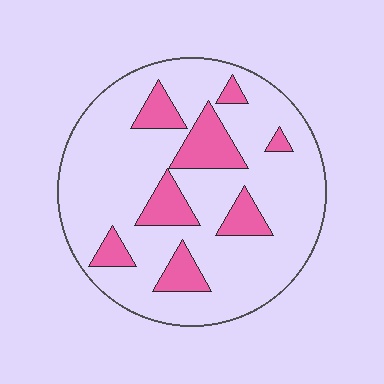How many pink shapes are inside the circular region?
8.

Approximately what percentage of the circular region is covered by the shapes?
Approximately 20%.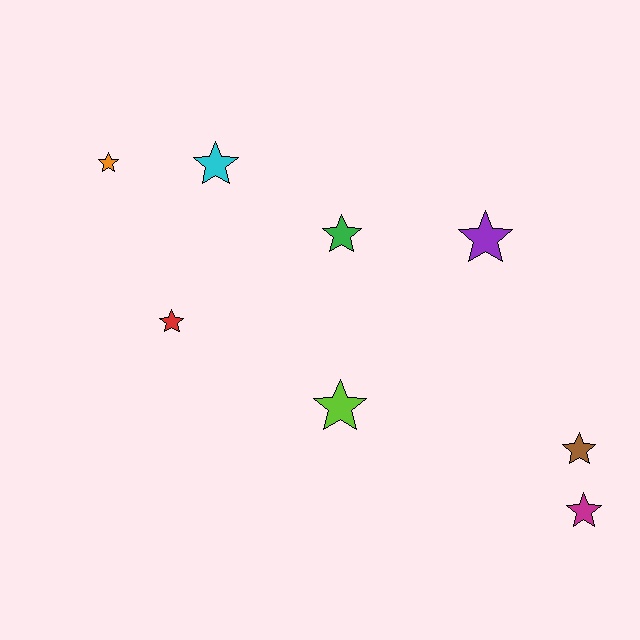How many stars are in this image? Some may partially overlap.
There are 8 stars.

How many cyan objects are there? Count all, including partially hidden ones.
There is 1 cyan object.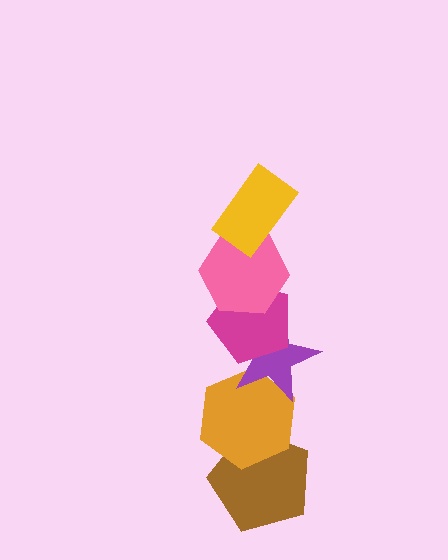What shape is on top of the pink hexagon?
The yellow rectangle is on top of the pink hexagon.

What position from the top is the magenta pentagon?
The magenta pentagon is 3rd from the top.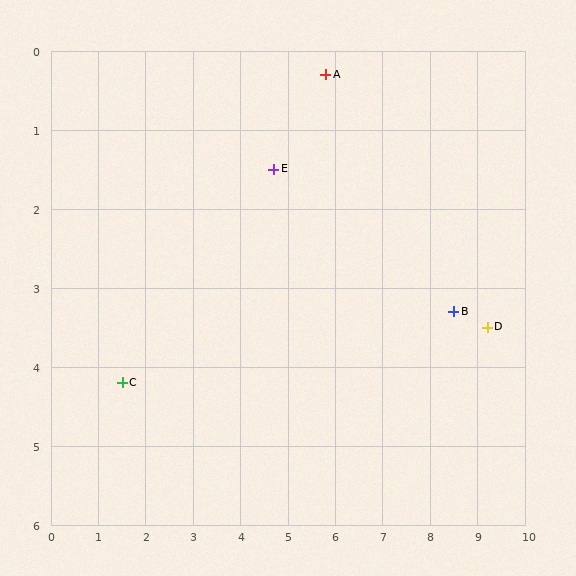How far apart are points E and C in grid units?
Points E and C are about 4.2 grid units apart.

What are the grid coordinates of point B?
Point B is at approximately (8.5, 3.3).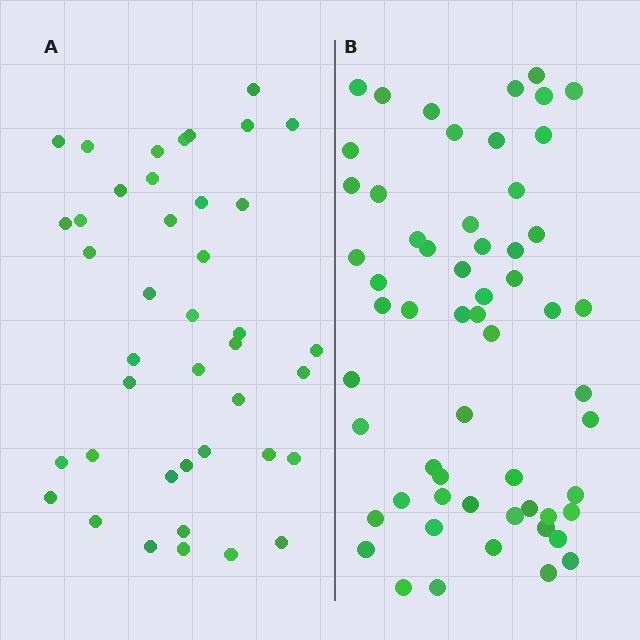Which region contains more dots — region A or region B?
Region B (the right region) has more dots.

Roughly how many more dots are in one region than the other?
Region B has approximately 15 more dots than region A.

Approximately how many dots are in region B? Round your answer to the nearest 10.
About 60 dots. (The exact count is 58, which rounds to 60.)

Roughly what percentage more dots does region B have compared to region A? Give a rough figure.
About 40% more.